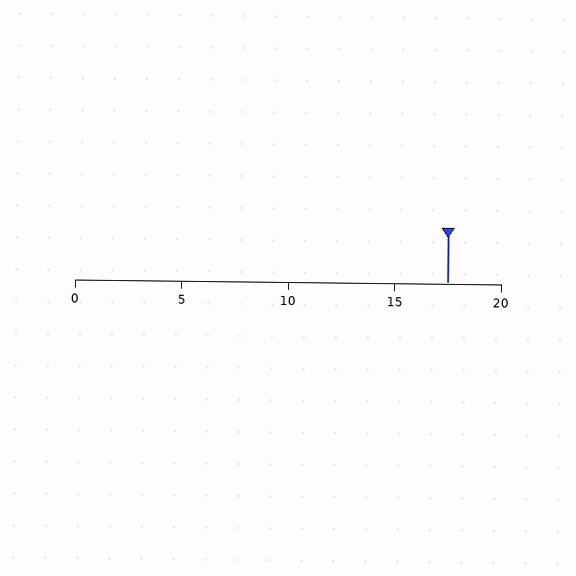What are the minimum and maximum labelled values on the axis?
The axis runs from 0 to 20.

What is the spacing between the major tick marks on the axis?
The major ticks are spaced 5 apart.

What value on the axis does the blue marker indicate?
The marker indicates approximately 17.5.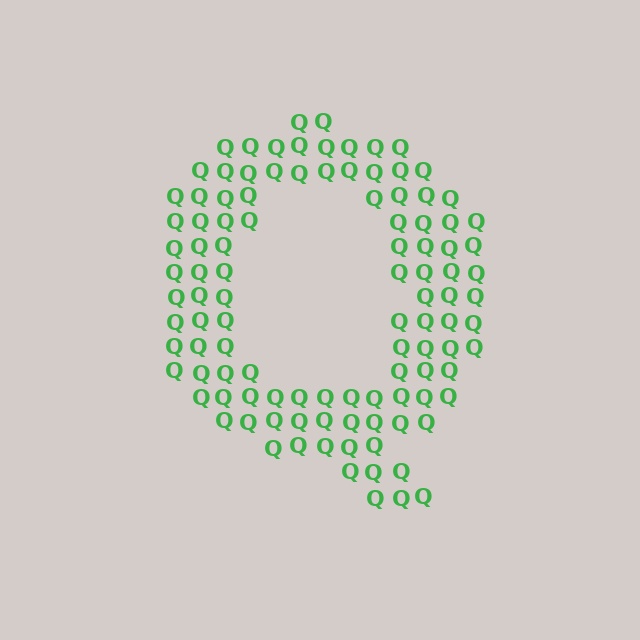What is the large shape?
The large shape is the letter Q.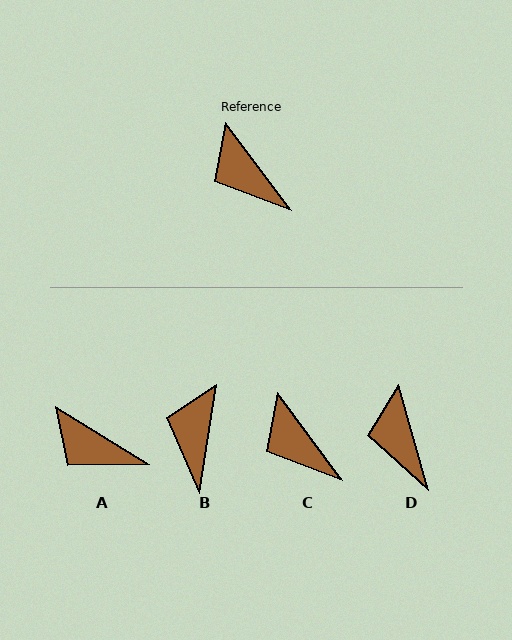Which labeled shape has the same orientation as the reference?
C.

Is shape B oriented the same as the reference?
No, it is off by about 46 degrees.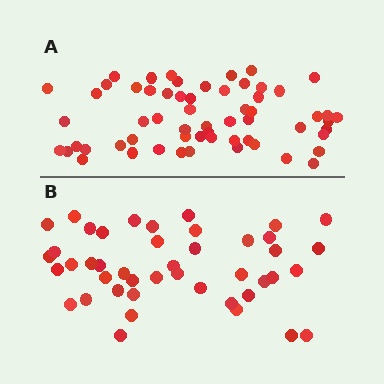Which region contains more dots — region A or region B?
Region A (the top region) has more dots.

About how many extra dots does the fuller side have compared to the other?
Region A has approximately 15 more dots than region B.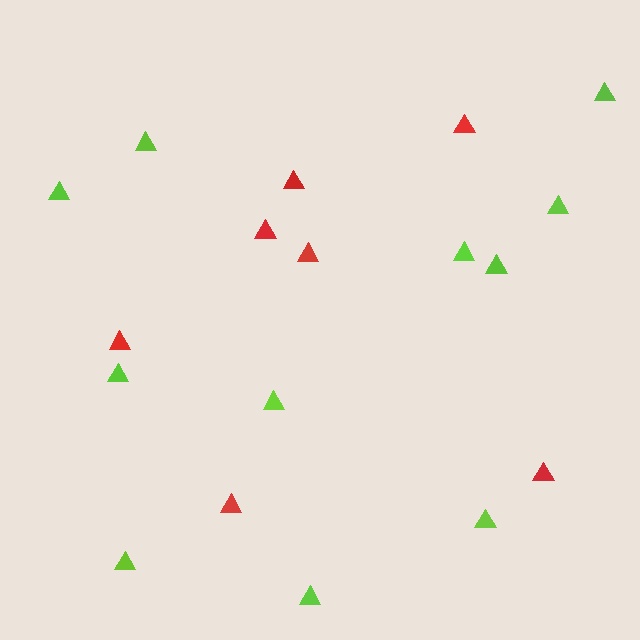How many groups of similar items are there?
There are 2 groups: one group of red triangles (7) and one group of lime triangles (11).